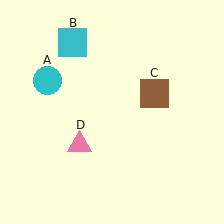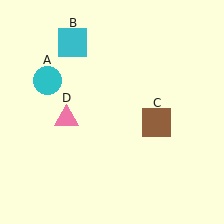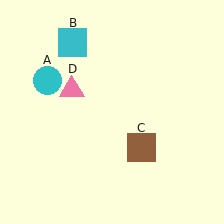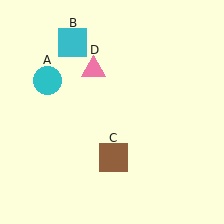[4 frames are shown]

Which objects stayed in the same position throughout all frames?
Cyan circle (object A) and cyan square (object B) remained stationary.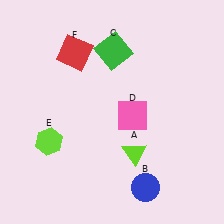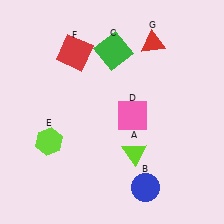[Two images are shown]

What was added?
A red triangle (G) was added in Image 2.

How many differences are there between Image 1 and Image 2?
There is 1 difference between the two images.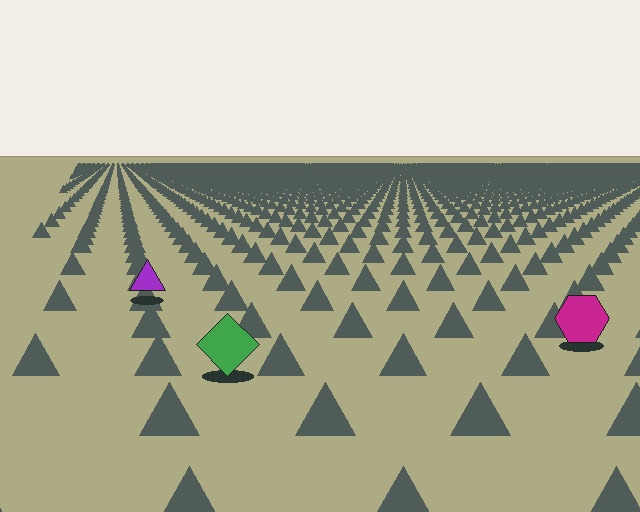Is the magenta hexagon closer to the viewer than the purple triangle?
Yes. The magenta hexagon is closer — you can tell from the texture gradient: the ground texture is coarser near it.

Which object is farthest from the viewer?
The purple triangle is farthest from the viewer. It appears smaller and the ground texture around it is denser.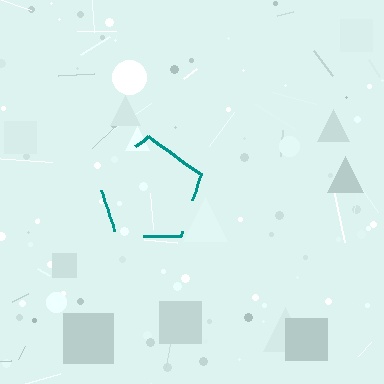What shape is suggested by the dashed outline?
The dashed outline suggests a pentagon.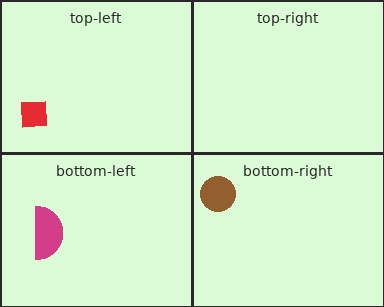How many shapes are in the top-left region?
1.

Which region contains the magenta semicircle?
The bottom-left region.